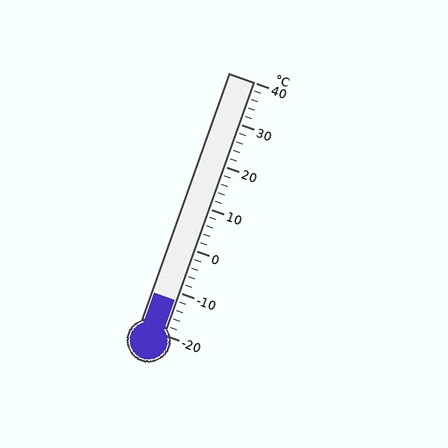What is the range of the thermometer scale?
The thermometer scale ranges from -20°C to 40°C.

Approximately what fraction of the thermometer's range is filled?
The thermometer is filled to approximately 15% of its range.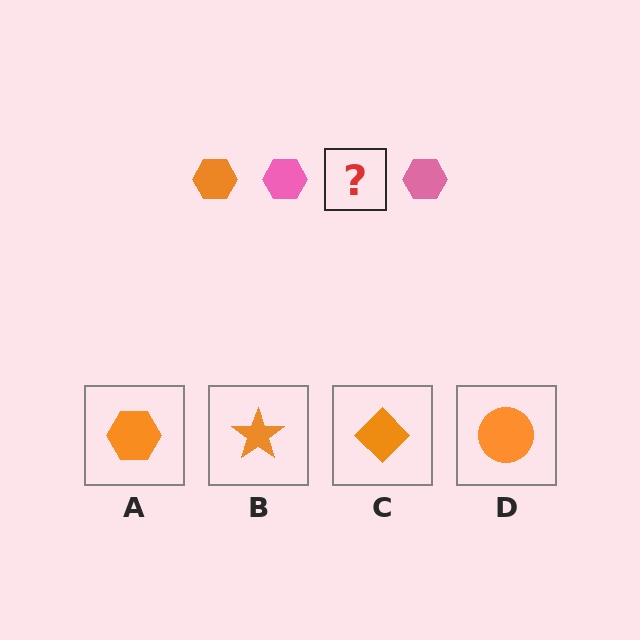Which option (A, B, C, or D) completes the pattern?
A.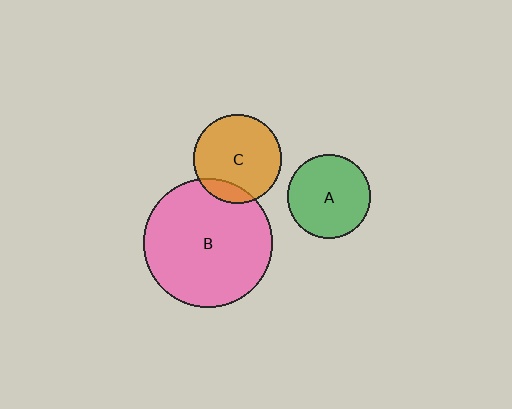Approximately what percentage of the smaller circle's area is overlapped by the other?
Approximately 15%.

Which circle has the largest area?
Circle B (pink).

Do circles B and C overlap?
Yes.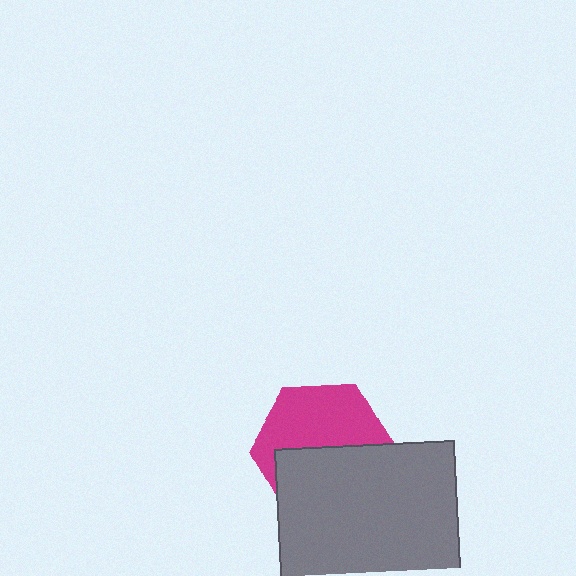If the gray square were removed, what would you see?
You would see the complete magenta hexagon.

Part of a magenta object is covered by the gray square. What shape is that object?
It is a hexagon.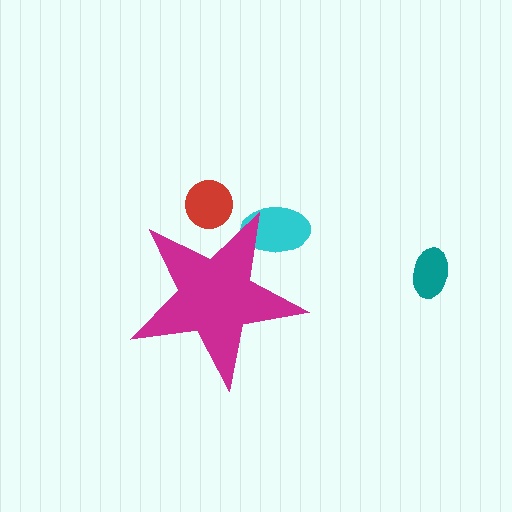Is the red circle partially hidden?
Yes, the red circle is partially hidden behind the magenta star.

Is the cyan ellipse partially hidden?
Yes, the cyan ellipse is partially hidden behind the magenta star.